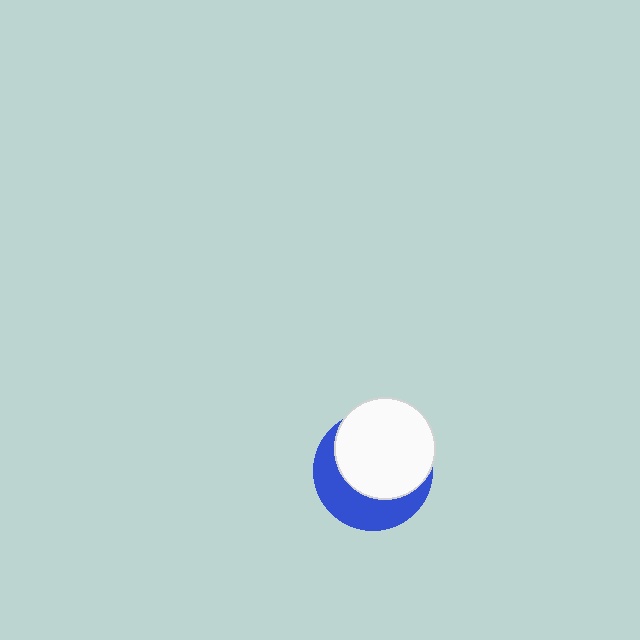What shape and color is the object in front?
The object in front is a white circle.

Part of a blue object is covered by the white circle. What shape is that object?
It is a circle.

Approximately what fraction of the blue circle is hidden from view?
Roughly 60% of the blue circle is hidden behind the white circle.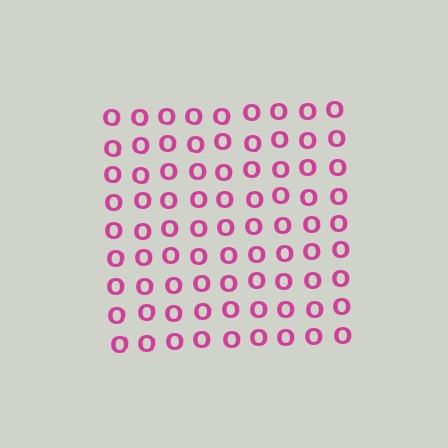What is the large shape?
The large shape is a square.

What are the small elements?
The small elements are letter O's.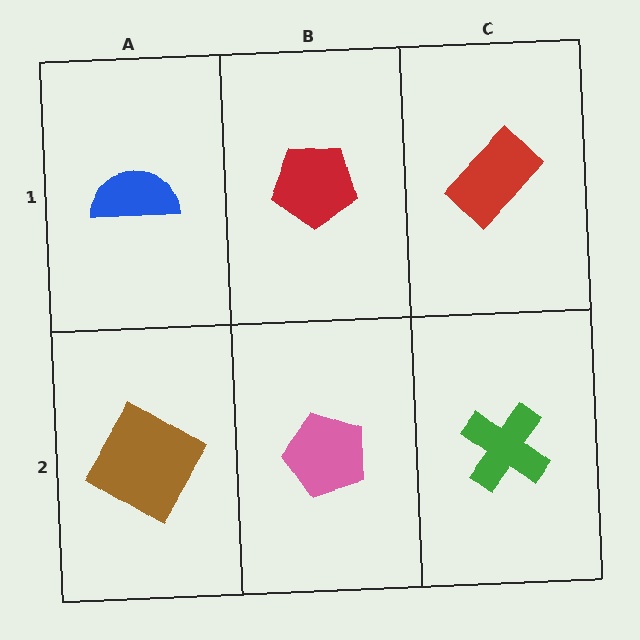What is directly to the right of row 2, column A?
A pink pentagon.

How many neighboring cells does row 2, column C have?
2.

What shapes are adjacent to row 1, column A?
A brown diamond (row 2, column A), a red pentagon (row 1, column B).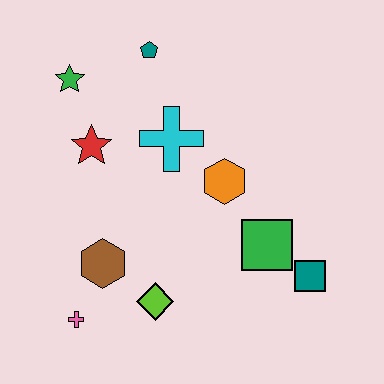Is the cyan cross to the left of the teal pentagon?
No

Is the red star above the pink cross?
Yes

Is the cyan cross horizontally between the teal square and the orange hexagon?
No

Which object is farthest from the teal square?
The green star is farthest from the teal square.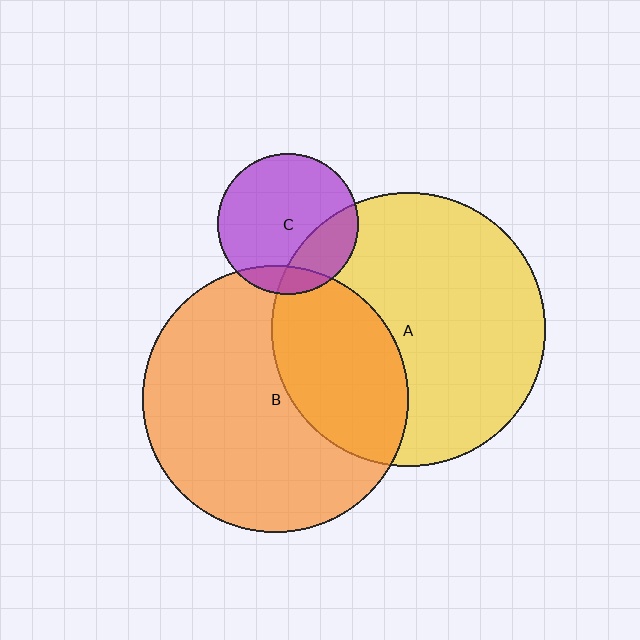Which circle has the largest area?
Circle A (yellow).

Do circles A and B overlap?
Yes.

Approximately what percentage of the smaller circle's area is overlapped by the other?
Approximately 35%.